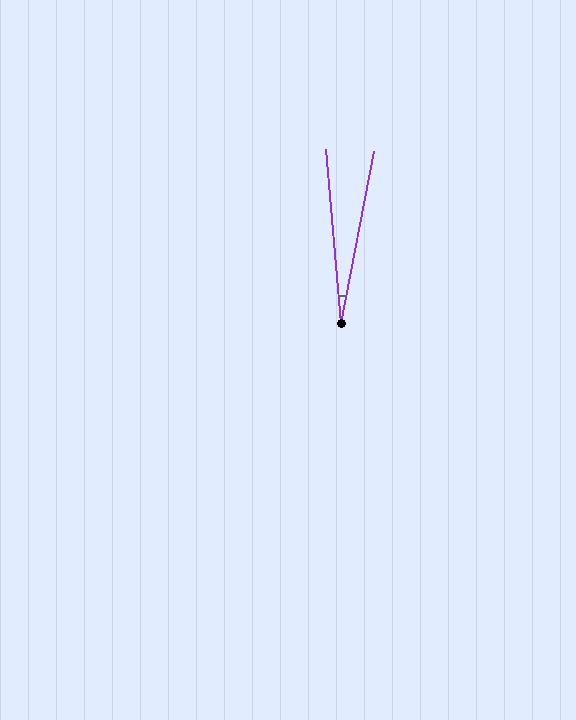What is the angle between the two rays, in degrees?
Approximately 16 degrees.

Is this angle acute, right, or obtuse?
It is acute.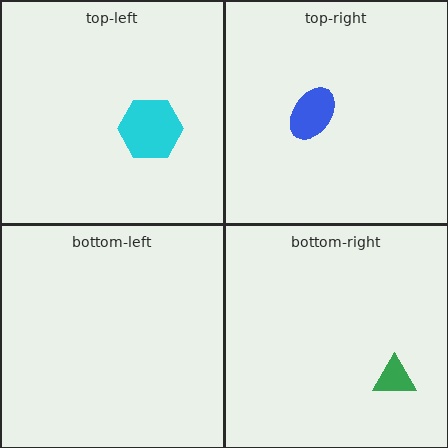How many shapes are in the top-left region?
1.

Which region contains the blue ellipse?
The top-right region.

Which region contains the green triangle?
The bottom-right region.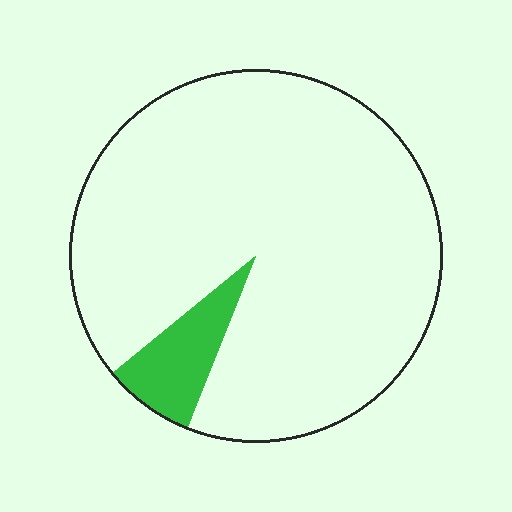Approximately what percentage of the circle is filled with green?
Approximately 10%.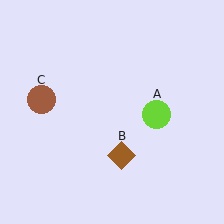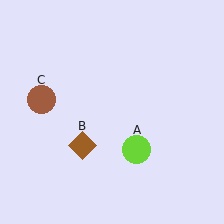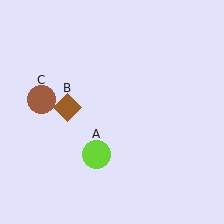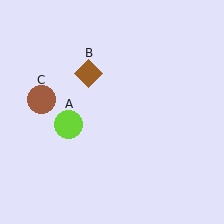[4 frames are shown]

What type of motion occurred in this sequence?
The lime circle (object A), brown diamond (object B) rotated clockwise around the center of the scene.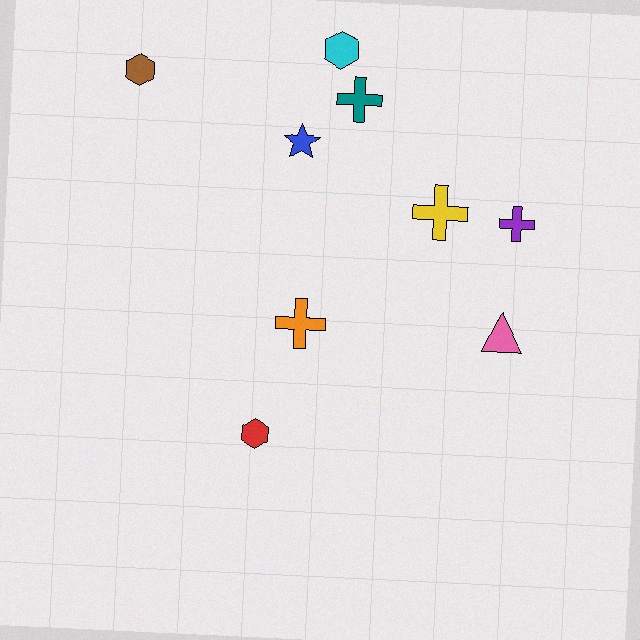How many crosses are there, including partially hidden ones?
There are 4 crosses.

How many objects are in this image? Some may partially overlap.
There are 9 objects.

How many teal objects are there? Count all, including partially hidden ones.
There is 1 teal object.